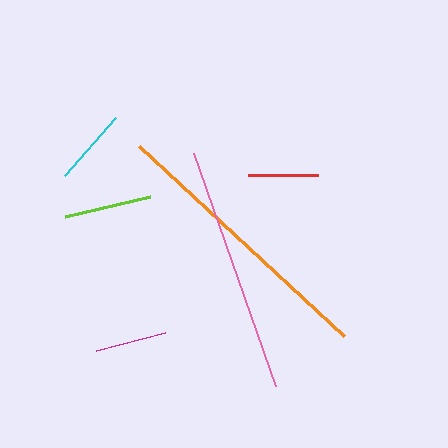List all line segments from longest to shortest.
From longest to shortest: orange, pink, lime, cyan, magenta, red.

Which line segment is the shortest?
The red line is the shortest at approximately 70 pixels.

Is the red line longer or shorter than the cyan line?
The cyan line is longer than the red line.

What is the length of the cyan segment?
The cyan segment is approximately 78 pixels long.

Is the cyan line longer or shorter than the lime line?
The lime line is longer than the cyan line.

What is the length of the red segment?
The red segment is approximately 70 pixels long.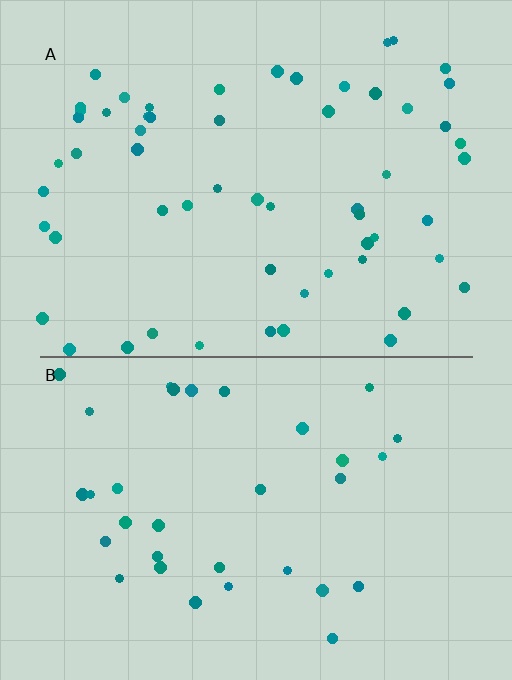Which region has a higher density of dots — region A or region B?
A (the top).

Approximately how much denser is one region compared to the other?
Approximately 1.8× — region A over region B.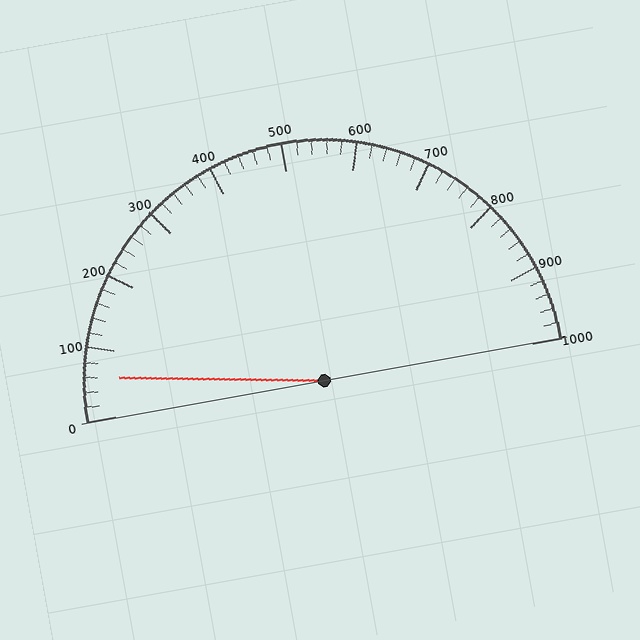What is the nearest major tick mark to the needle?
The nearest major tick mark is 100.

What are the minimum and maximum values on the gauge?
The gauge ranges from 0 to 1000.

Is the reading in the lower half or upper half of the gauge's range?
The reading is in the lower half of the range (0 to 1000).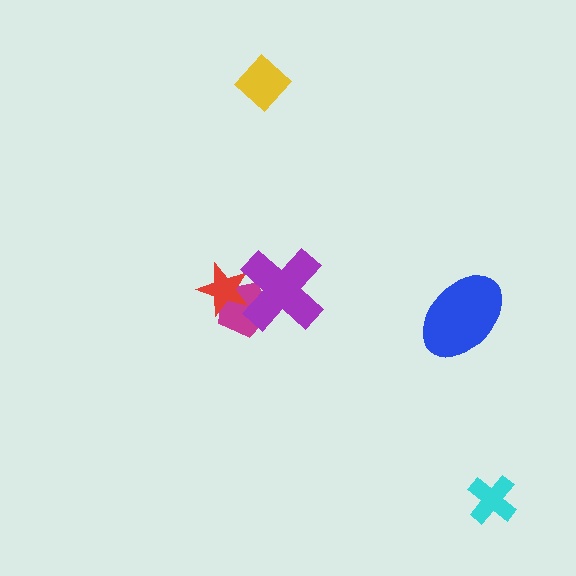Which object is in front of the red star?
The purple cross is in front of the red star.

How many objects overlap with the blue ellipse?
0 objects overlap with the blue ellipse.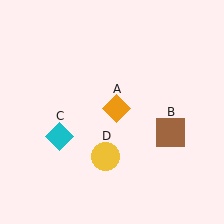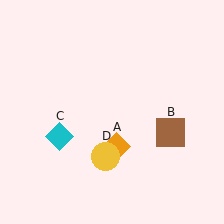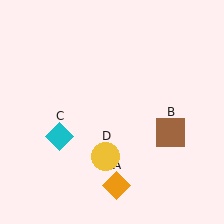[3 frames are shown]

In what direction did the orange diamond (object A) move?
The orange diamond (object A) moved down.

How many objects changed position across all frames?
1 object changed position: orange diamond (object A).